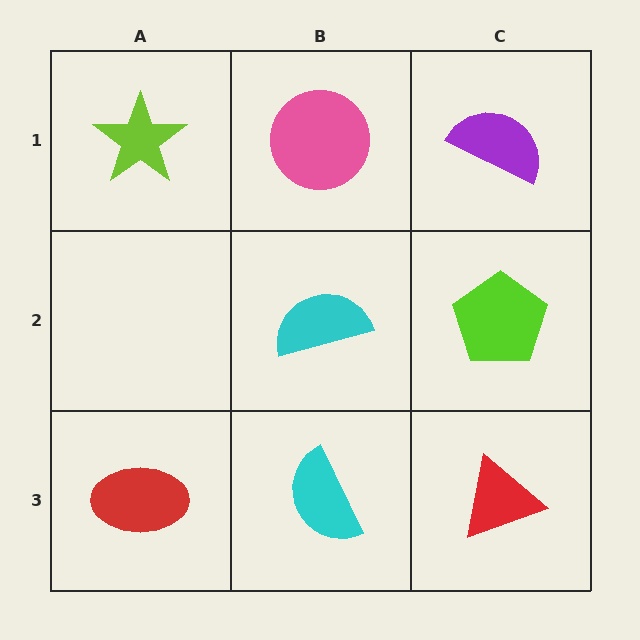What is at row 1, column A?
A lime star.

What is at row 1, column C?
A purple semicircle.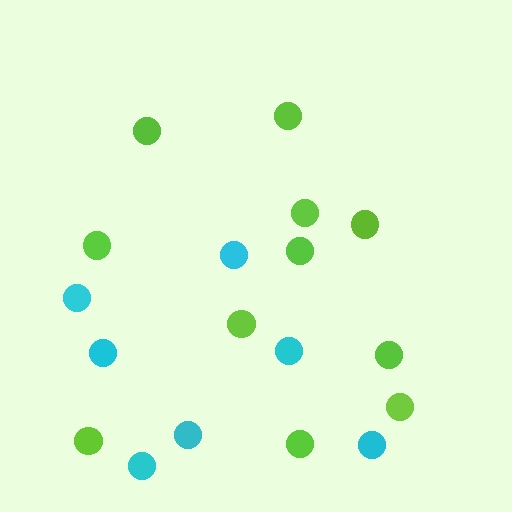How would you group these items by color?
There are 2 groups: one group of lime circles (11) and one group of cyan circles (7).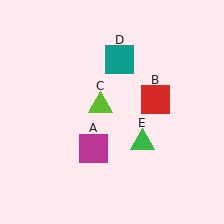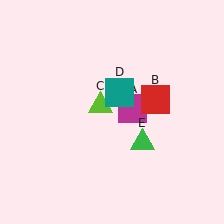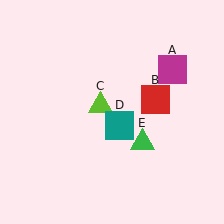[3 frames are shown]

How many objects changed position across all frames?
2 objects changed position: magenta square (object A), teal square (object D).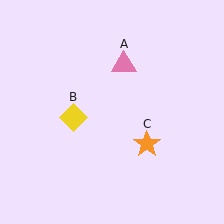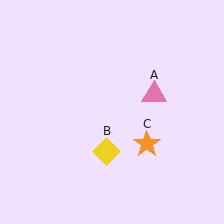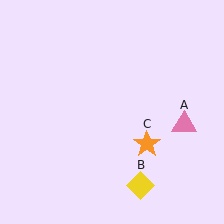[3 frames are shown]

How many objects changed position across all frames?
2 objects changed position: pink triangle (object A), yellow diamond (object B).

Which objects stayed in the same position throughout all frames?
Orange star (object C) remained stationary.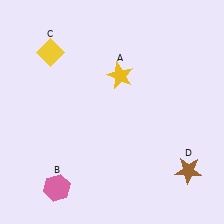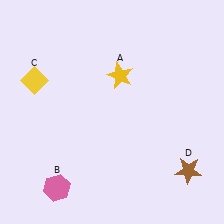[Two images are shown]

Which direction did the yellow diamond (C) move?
The yellow diamond (C) moved down.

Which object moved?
The yellow diamond (C) moved down.